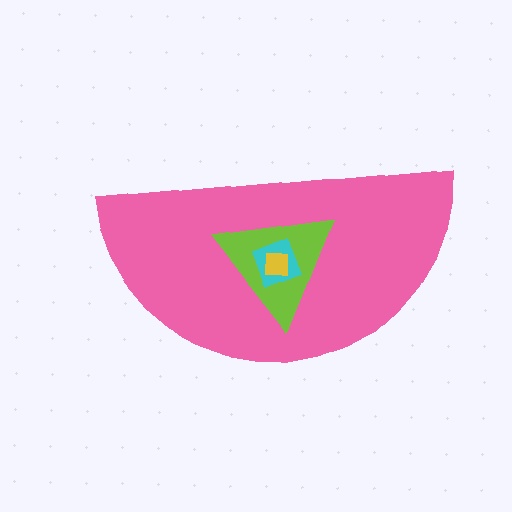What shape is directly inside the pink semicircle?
The lime triangle.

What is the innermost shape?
The yellow square.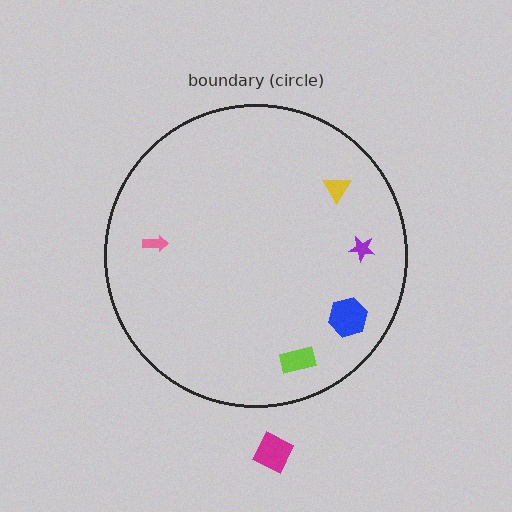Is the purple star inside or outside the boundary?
Inside.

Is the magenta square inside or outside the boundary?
Outside.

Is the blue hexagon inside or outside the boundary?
Inside.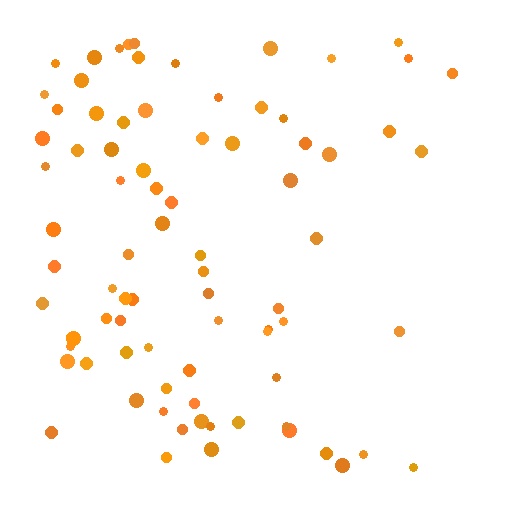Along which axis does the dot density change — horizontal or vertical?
Horizontal.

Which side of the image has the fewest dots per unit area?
The right.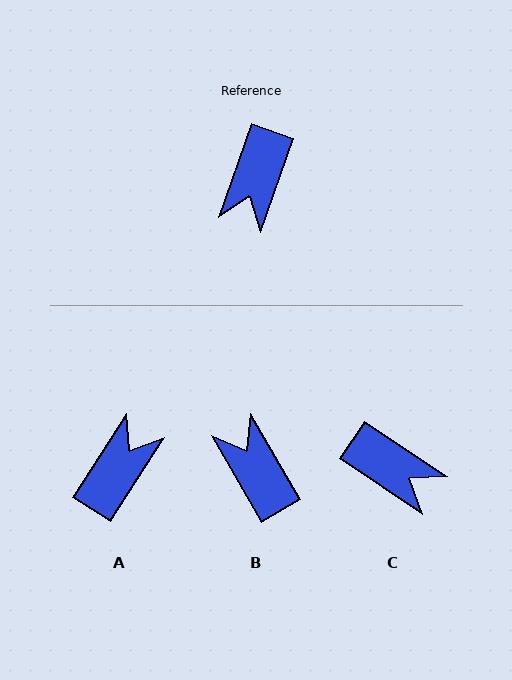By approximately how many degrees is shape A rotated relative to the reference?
Approximately 167 degrees counter-clockwise.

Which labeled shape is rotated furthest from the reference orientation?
A, about 167 degrees away.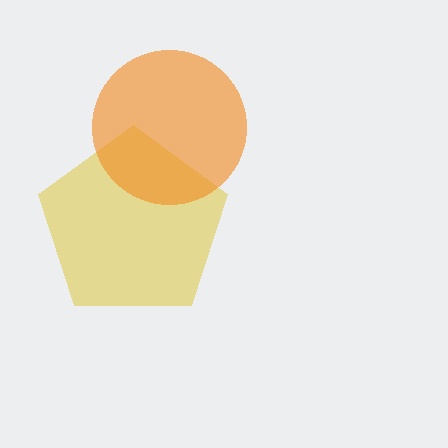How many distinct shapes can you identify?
There are 2 distinct shapes: a yellow pentagon, an orange circle.